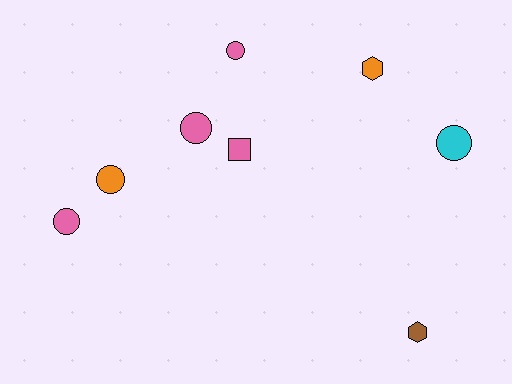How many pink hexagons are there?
There are no pink hexagons.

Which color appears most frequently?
Pink, with 4 objects.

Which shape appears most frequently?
Circle, with 5 objects.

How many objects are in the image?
There are 8 objects.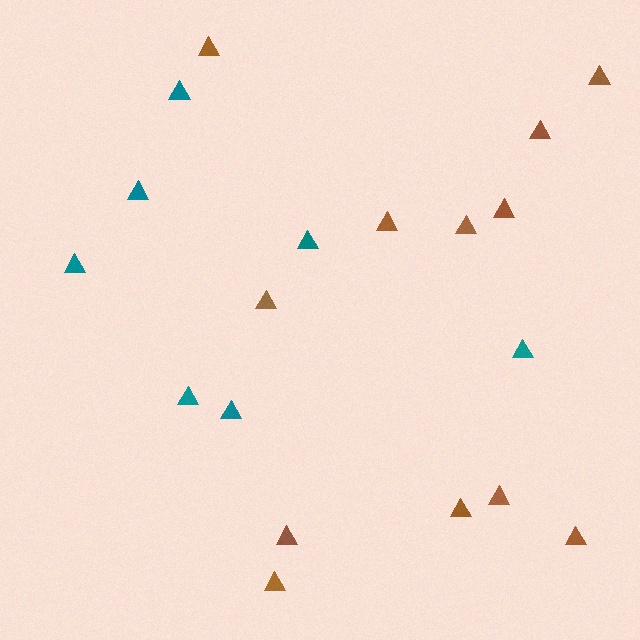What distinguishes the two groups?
There are 2 groups: one group of teal triangles (7) and one group of brown triangles (12).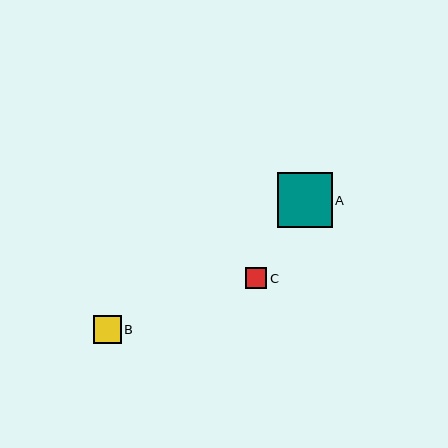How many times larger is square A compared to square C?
Square A is approximately 2.6 times the size of square C.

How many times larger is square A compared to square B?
Square A is approximately 1.9 times the size of square B.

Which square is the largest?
Square A is the largest with a size of approximately 54 pixels.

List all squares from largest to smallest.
From largest to smallest: A, B, C.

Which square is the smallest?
Square C is the smallest with a size of approximately 21 pixels.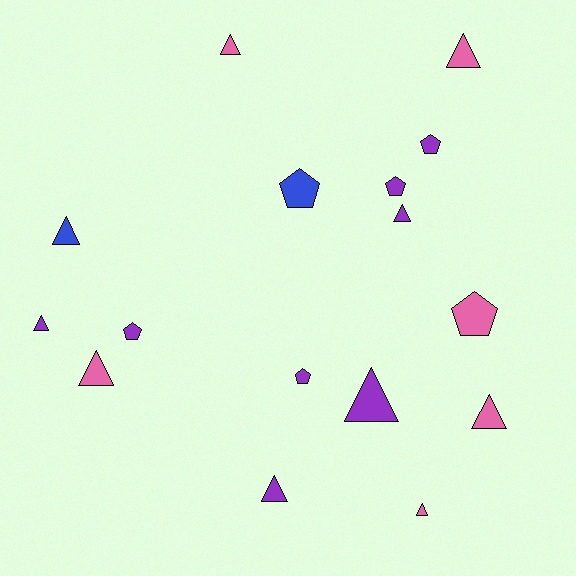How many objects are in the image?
There are 16 objects.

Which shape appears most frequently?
Triangle, with 10 objects.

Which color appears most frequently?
Purple, with 8 objects.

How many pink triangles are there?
There are 5 pink triangles.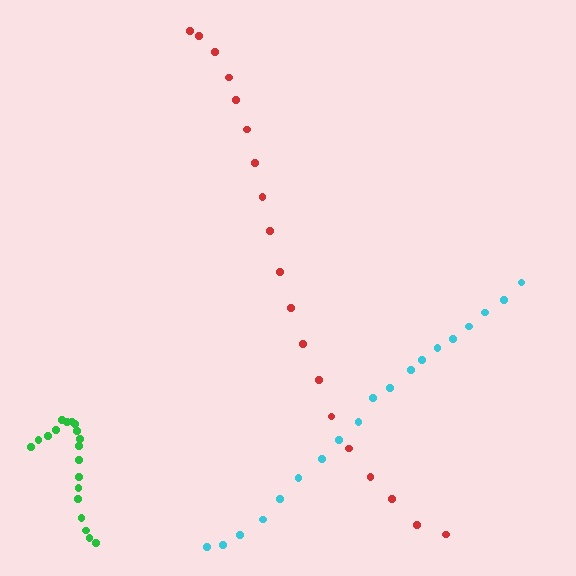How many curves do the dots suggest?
There are 3 distinct paths.